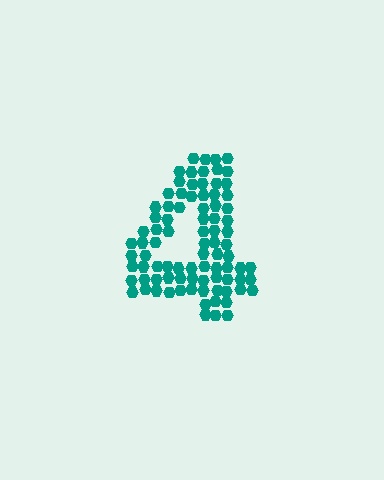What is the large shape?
The large shape is the digit 4.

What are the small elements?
The small elements are hexagons.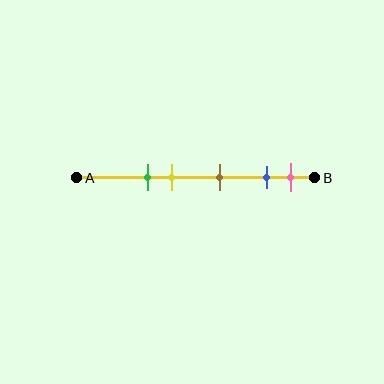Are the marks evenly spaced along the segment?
No, the marks are not evenly spaced.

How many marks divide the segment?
There are 5 marks dividing the segment.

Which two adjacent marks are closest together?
The blue and pink marks are the closest adjacent pair.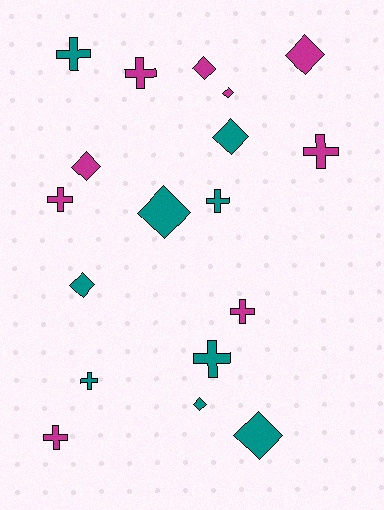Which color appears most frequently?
Teal, with 9 objects.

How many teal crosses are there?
There are 4 teal crosses.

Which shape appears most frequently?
Diamond, with 9 objects.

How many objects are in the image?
There are 18 objects.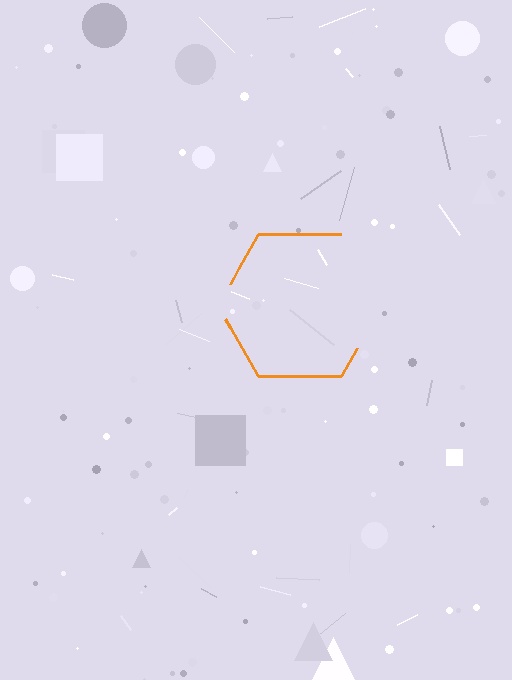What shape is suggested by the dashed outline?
The dashed outline suggests a hexagon.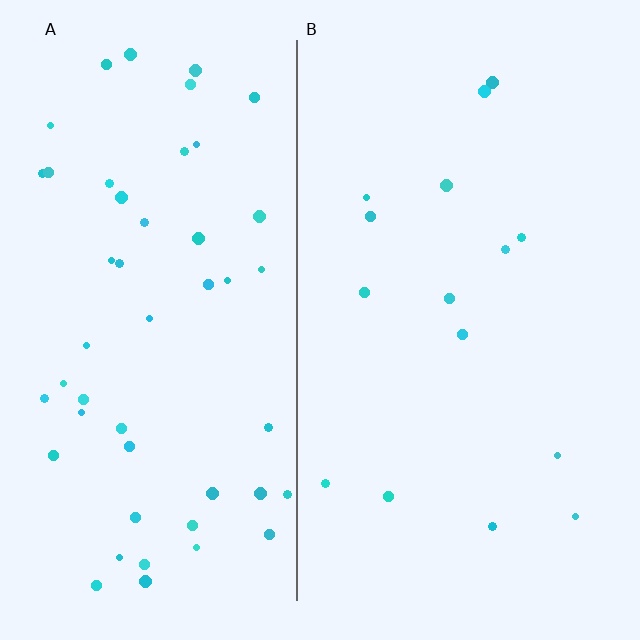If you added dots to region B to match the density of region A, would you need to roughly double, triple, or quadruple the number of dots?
Approximately triple.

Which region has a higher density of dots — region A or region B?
A (the left).